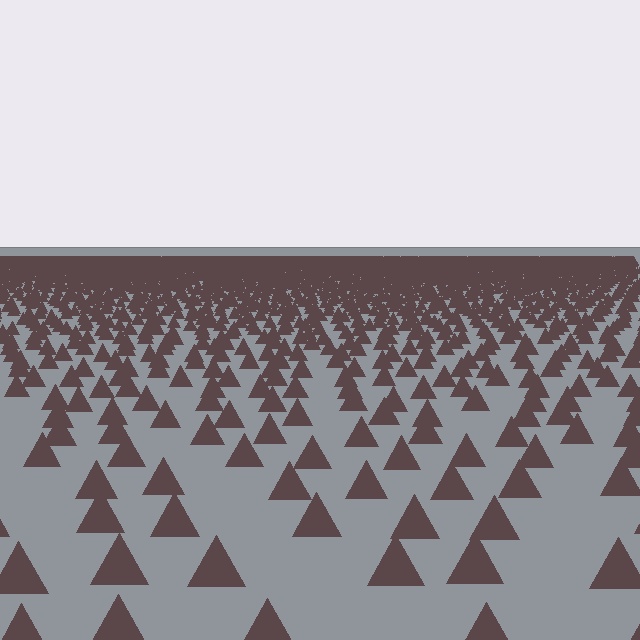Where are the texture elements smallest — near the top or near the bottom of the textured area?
Near the top.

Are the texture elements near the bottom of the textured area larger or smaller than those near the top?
Larger. Near the bottom, elements are closer to the viewer and appear at a bigger on-screen size.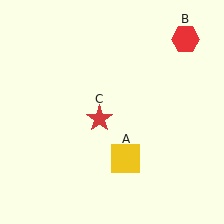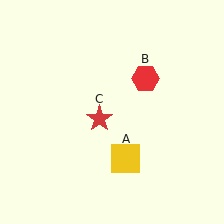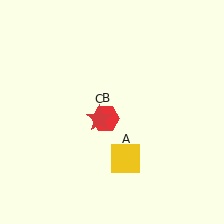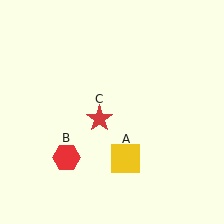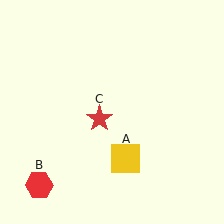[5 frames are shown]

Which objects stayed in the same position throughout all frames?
Yellow square (object A) and red star (object C) remained stationary.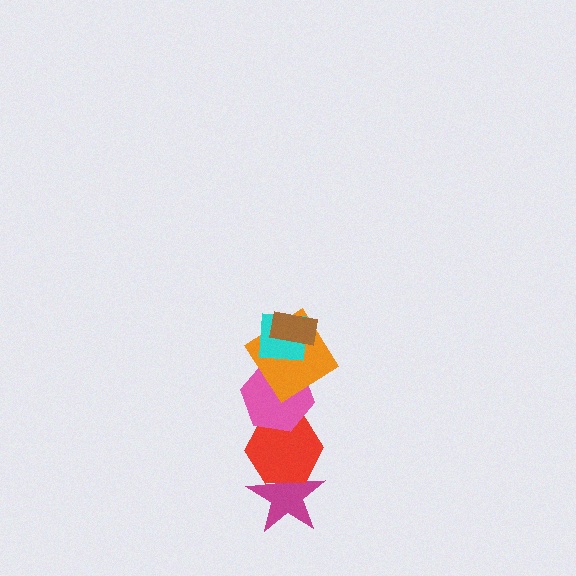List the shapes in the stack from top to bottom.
From top to bottom: the brown rectangle, the cyan square, the orange diamond, the pink hexagon, the red hexagon, the magenta star.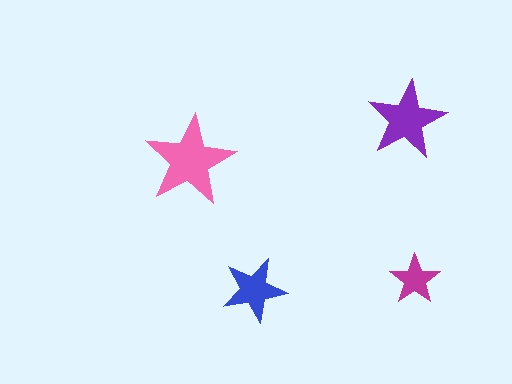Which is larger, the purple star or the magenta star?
The purple one.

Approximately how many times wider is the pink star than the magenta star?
About 2 times wider.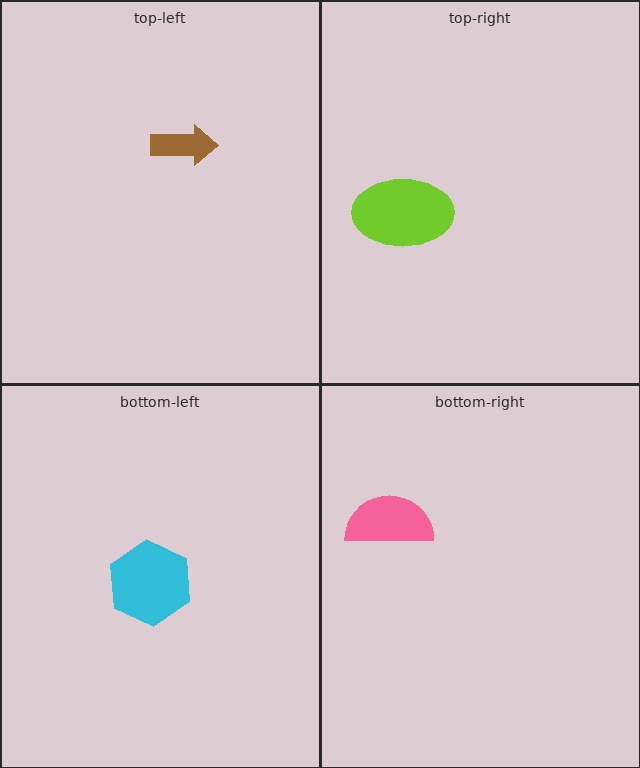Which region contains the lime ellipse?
The top-right region.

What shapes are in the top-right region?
The lime ellipse.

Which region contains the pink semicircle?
The bottom-right region.